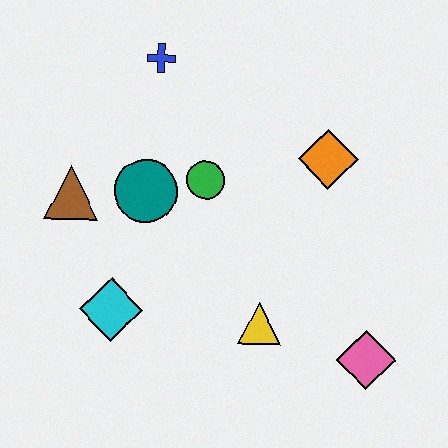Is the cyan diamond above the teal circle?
No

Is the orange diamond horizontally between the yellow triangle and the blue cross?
No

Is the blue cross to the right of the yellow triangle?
No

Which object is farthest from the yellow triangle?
The blue cross is farthest from the yellow triangle.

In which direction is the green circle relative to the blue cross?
The green circle is below the blue cross.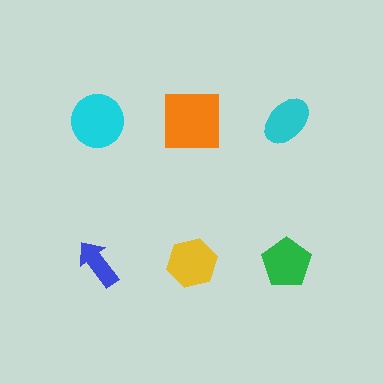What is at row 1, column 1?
A cyan circle.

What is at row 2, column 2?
A yellow hexagon.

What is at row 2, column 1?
A blue arrow.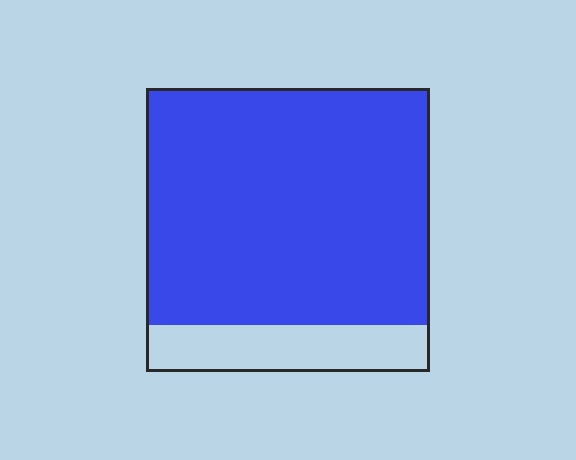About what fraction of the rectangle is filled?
About five sixths (5/6).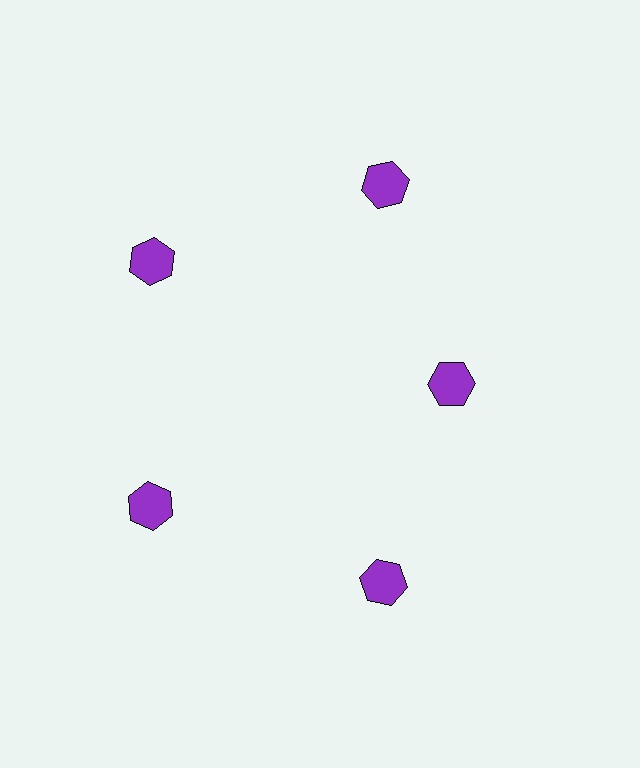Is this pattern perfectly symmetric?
No. The 5 purple hexagons are arranged in a ring, but one element near the 3 o'clock position is pulled inward toward the center, breaking the 5-fold rotational symmetry.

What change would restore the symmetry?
The symmetry would be restored by moving it outward, back onto the ring so that all 5 hexagons sit at equal angles and equal distance from the center.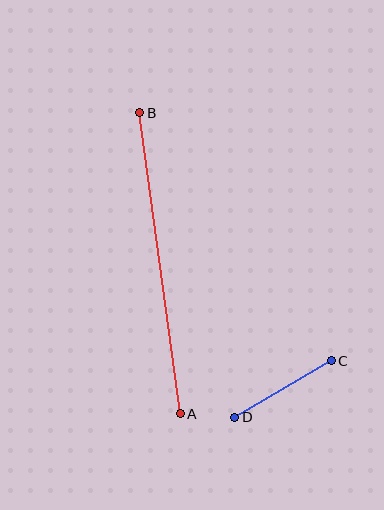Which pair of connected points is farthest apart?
Points A and B are farthest apart.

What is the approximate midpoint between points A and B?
The midpoint is at approximately (160, 263) pixels.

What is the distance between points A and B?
The distance is approximately 304 pixels.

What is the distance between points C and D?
The distance is approximately 112 pixels.